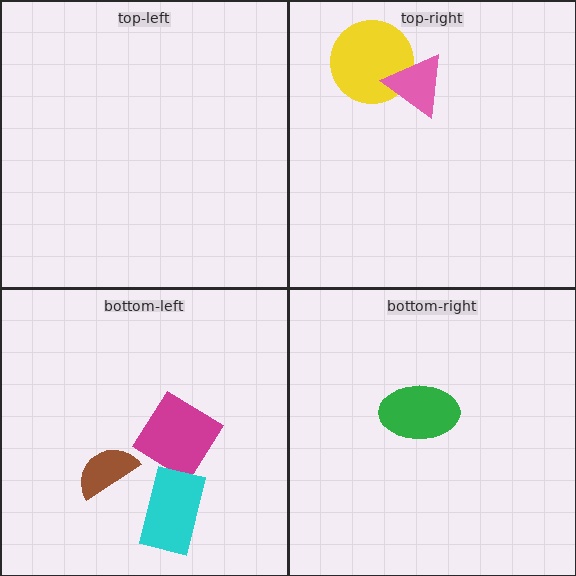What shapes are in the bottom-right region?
The green ellipse.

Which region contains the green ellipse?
The bottom-right region.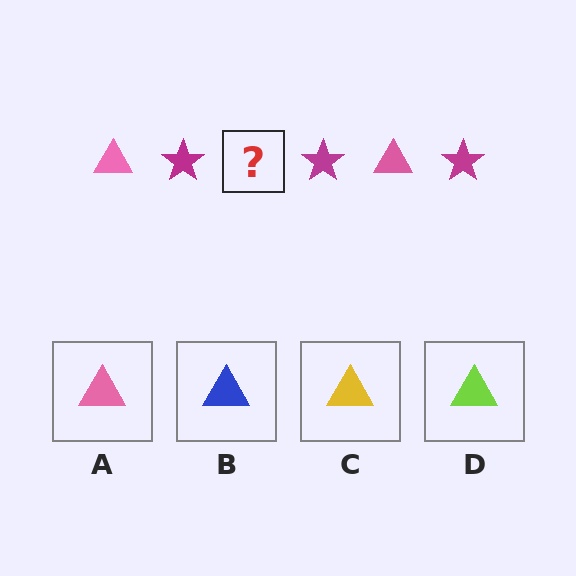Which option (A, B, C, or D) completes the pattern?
A.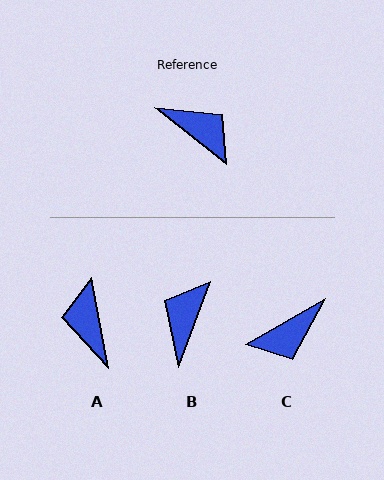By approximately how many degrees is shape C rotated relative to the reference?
Approximately 113 degrees clockwise.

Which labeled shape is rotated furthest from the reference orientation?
A, about 139 degrees away.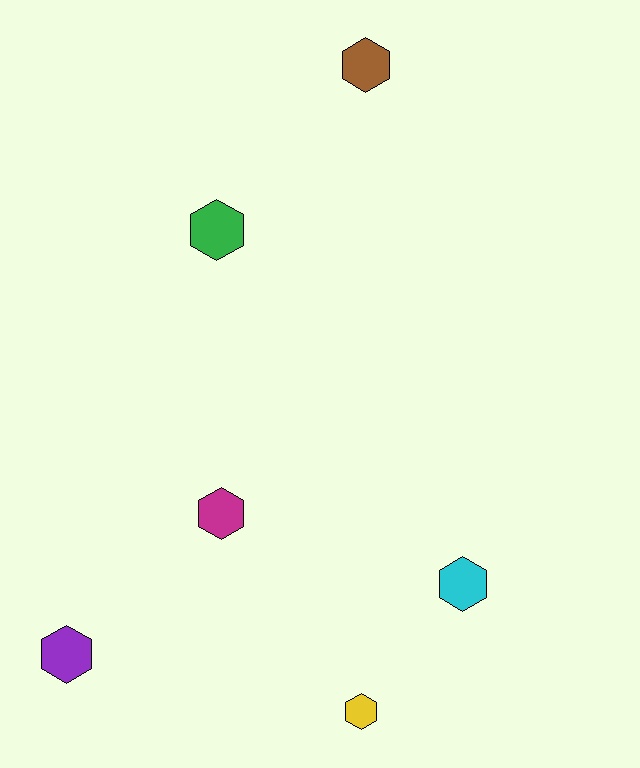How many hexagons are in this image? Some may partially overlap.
There are 6 hexagons.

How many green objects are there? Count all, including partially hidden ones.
There is 1 green object.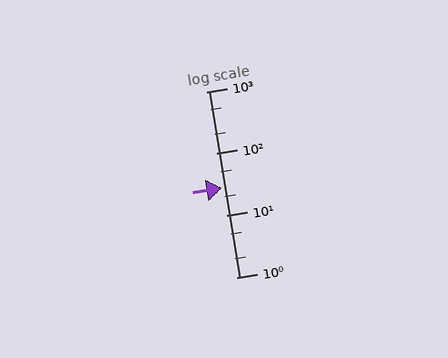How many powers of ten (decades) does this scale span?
The scale spans 3 decades, from 1 to 1000.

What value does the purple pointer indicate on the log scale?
The pointer indicates approximately 28.